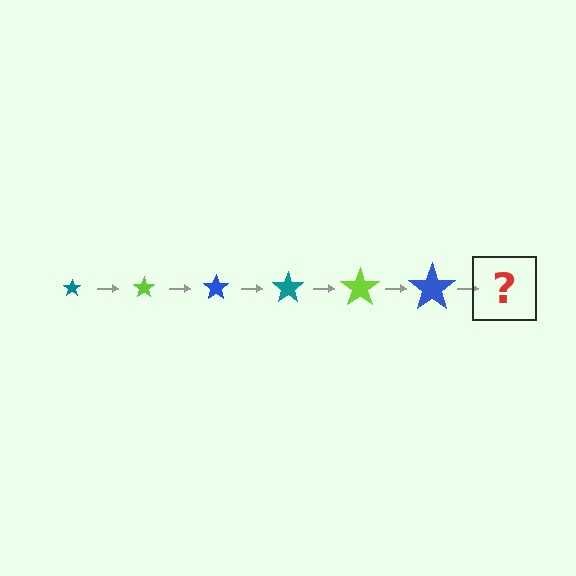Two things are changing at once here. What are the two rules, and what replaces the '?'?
The two rules are that the star grows larger each step and the color cycles through teal, lime, and blue. The '?' should be a teal star, larger than the previous one.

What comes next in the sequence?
The next element should be a teal star, larger than the previous one.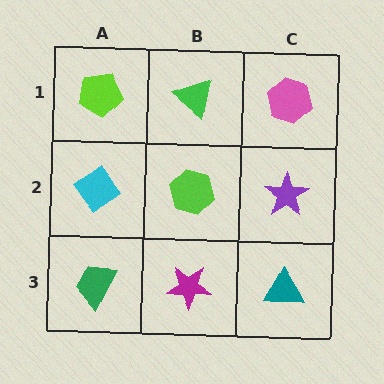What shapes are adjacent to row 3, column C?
A purple star (row 2, column C), a magenta star (row 3, column B).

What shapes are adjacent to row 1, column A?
A cyan diamond (row 2, column A), a green triangle (row 1, column B).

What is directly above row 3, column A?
A cyan diamond.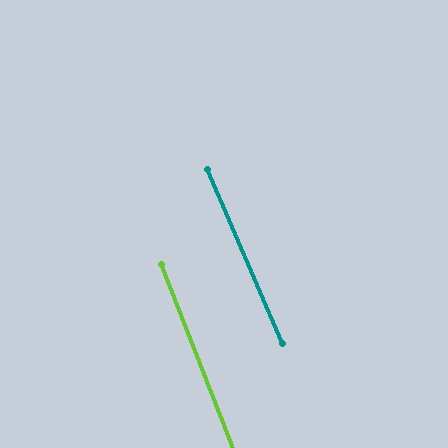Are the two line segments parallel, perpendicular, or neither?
Parallel — their directions differ by only 1.9°.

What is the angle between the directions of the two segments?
Approximately 2 degrees.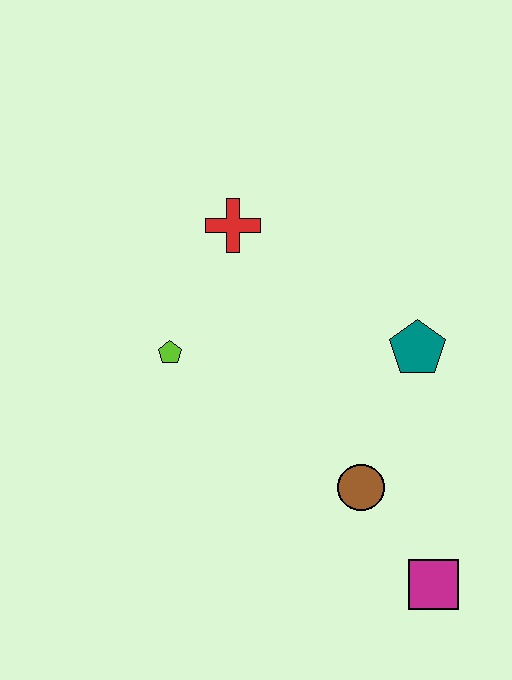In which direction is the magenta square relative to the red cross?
The magenta square is below the red cross.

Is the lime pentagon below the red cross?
Yes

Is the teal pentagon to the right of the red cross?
Yes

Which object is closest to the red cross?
The lime pentagon is closest to the red cross.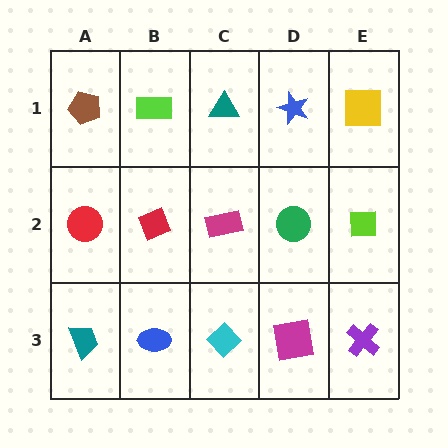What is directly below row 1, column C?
A magenta rectangle.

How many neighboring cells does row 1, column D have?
3.